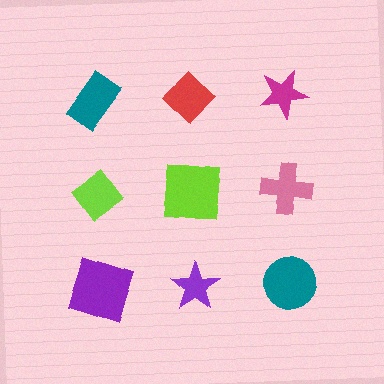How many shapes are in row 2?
3 shapes.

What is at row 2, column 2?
A lime square.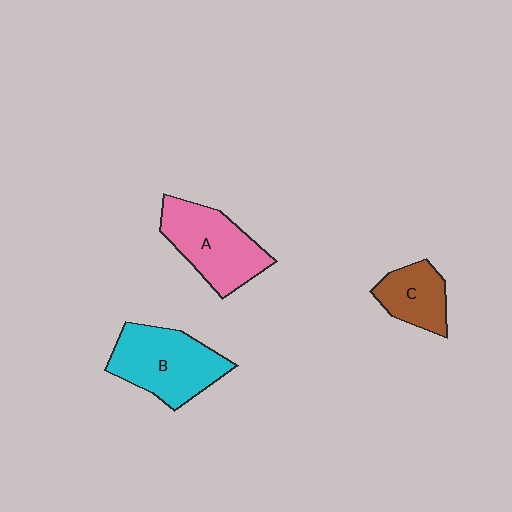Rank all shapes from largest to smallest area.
From largest to smallest: B (cyan), A (pink), C (brown).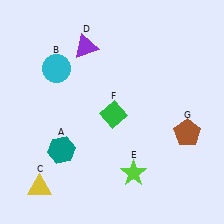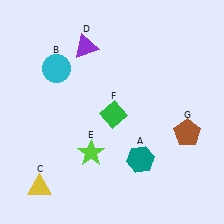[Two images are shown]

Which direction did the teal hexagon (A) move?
The teal hexagon (A) moved right.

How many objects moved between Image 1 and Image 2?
2 objects moved between the two images.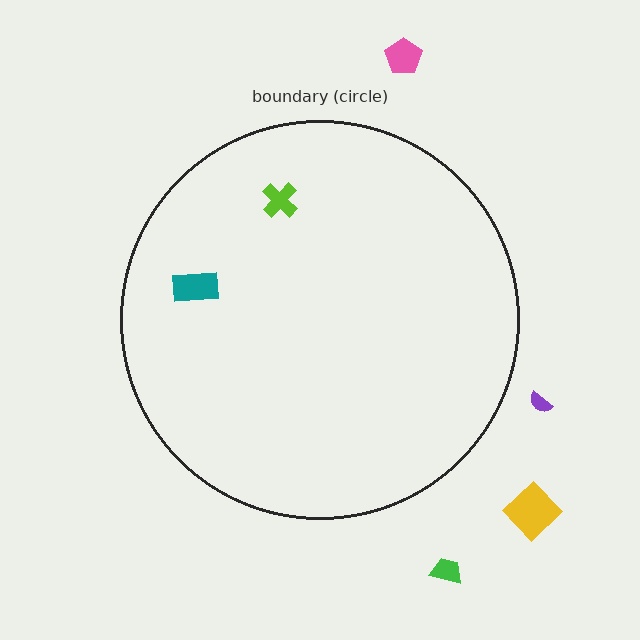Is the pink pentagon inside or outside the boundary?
Outside.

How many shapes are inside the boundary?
2 inside, 4 outside.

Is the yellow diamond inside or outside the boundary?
Outside.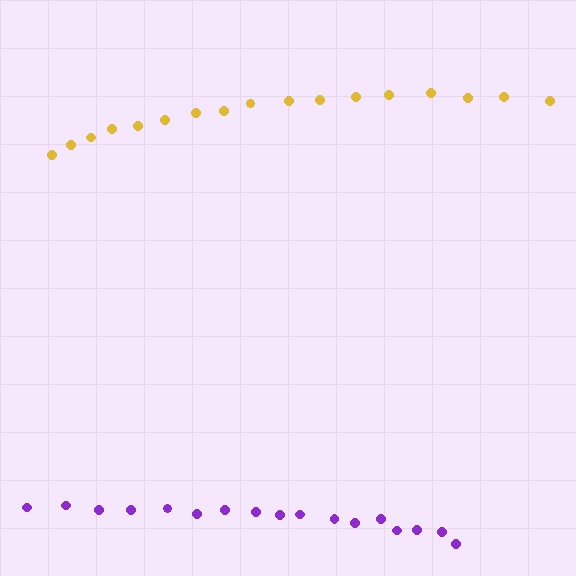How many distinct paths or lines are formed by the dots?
There are 2 distinct paths.